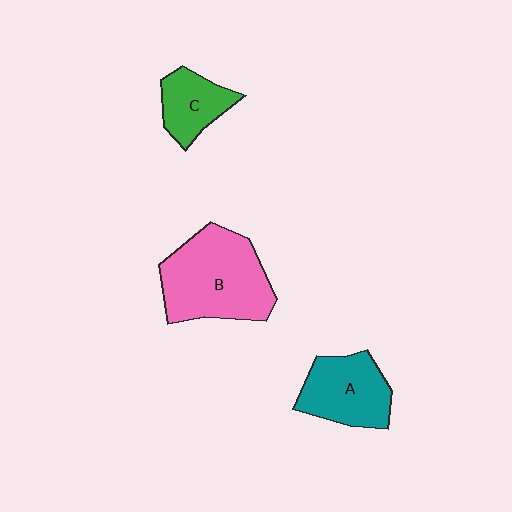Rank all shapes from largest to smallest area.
From largest to smallest: B (pink), A (teal), C (green).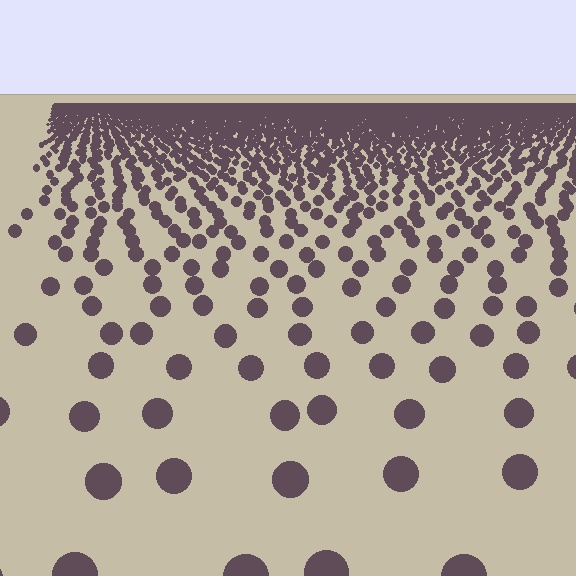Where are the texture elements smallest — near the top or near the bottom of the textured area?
Near the top.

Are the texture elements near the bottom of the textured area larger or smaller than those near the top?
Larger. Near the bottom, elements are closer to the viewer and appear at a bigger on-screen size.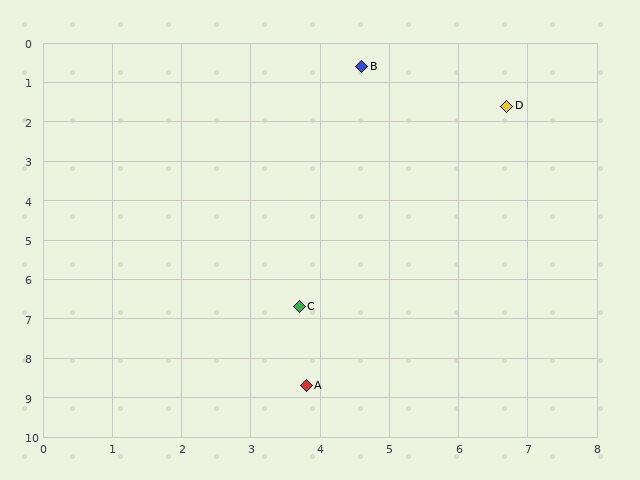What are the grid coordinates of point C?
Point C is at approximately (3.7, 6.7).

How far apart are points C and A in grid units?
Points C and A are about 2.0 grid units apart.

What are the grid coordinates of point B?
Point B is at approximately (4.6, 0.6).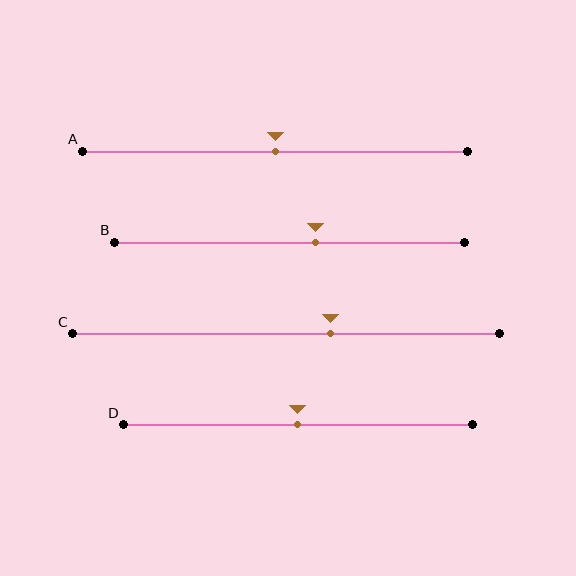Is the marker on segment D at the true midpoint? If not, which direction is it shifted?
Yes, the marker on segment D is at the true midpoint.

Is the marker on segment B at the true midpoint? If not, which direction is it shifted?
No, the marker on segment B is shifted to the right by about 7% of the segment length.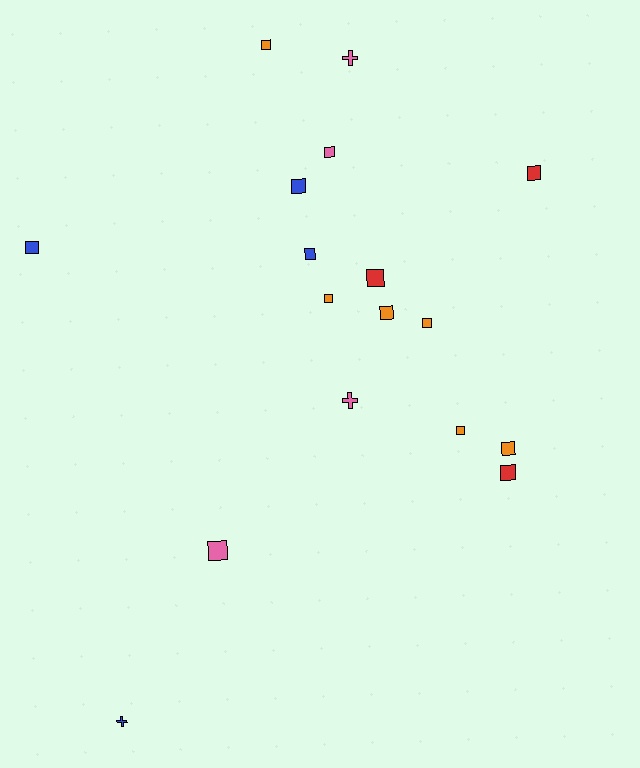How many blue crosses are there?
There is 1 blue cross.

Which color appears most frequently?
Orange, with 6 objects.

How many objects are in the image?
There are 17 objects.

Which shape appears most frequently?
Square, with 14 objects.